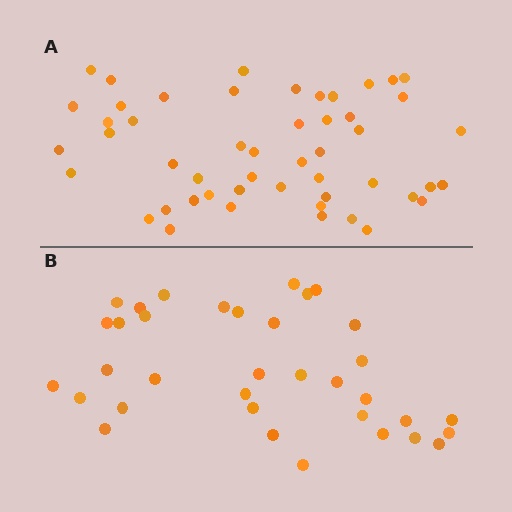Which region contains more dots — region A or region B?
Region A (the top region) has more dots.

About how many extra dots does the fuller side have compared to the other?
Region A has approximately 15 more dots than region B.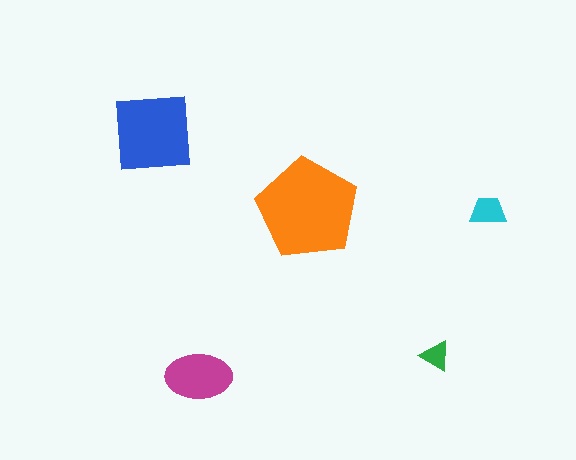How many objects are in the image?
There are 5 objects in the image.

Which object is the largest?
The orange pentagon.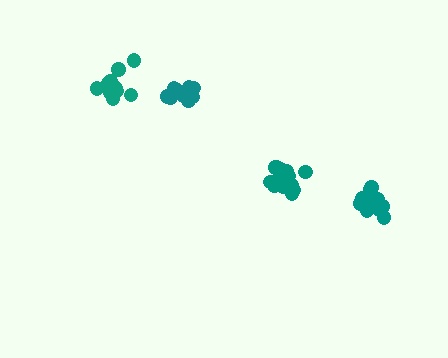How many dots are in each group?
Group 1: 12 dots, Group 2: 13 dots, Group 3: 17 dots, Group 4: 13 dots (55 total).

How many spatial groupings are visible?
There are 4 spatial groupings.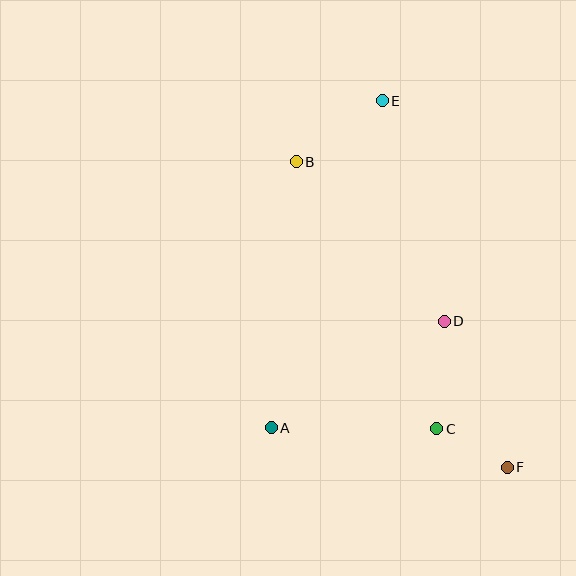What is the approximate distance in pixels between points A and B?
The distance between A and B is approximately 267 pixels.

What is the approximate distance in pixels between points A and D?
The distance between A and D is approximately 203 pixels.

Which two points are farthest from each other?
Points E and F are farthest from each other.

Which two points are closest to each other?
Points C and F are closest to each other.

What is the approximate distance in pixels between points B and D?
The distance between B and D is approximately 217 pixels.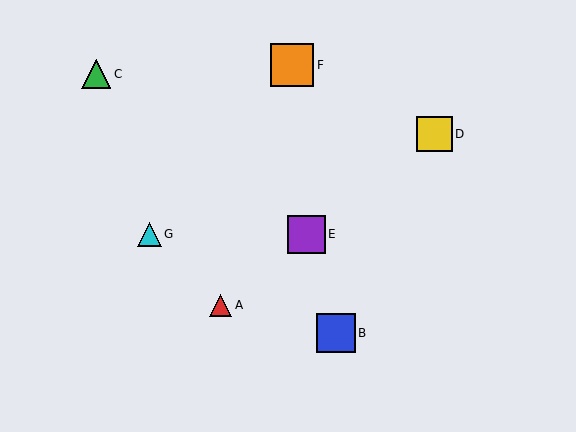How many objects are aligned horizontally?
2 objects (E, G) are aligned horizontally.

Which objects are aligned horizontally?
Objects E, G are aligned horizontally.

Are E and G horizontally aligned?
Yes, both are at y≈234.